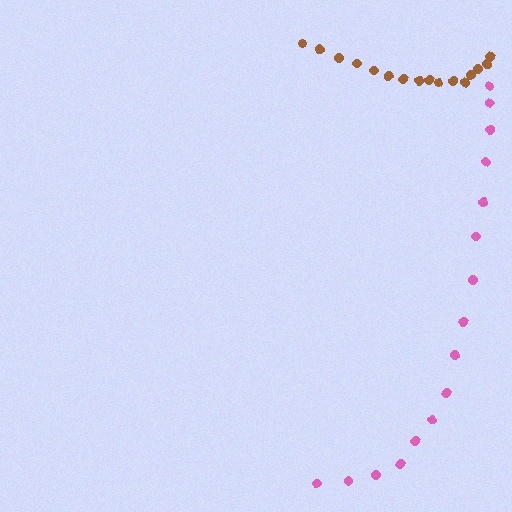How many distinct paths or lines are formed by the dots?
There are 2 distinct paths.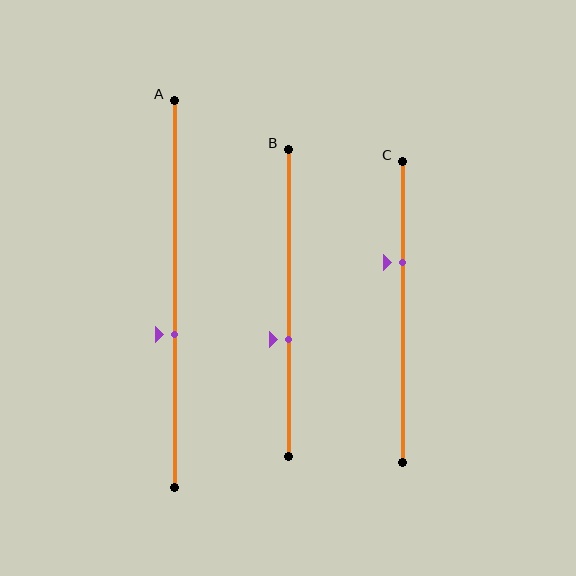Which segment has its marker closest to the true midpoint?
Segment A has its marker closest to the true midpoint.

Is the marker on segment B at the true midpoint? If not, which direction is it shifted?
No, the marker on segment B is shifted downward by about 12% of the segment length.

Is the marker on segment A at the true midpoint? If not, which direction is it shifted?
No, the marker on segment A is shifted downward by about 10% of the segment length.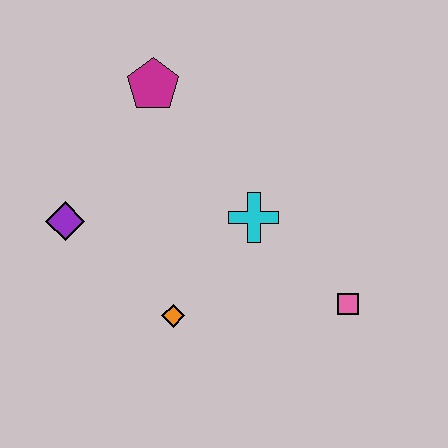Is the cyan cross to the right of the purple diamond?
Yes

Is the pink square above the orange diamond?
Yes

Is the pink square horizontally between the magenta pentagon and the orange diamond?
No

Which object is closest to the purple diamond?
The orange diamond is closest to the purple diamond.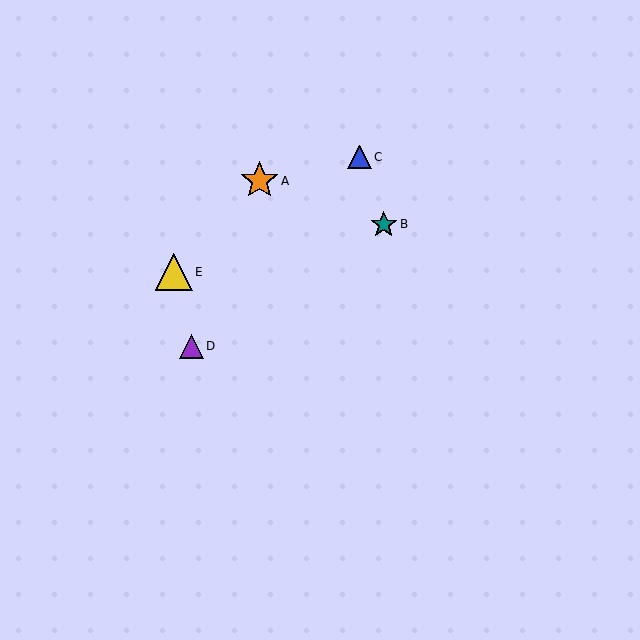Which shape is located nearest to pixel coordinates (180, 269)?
The yellow triangle (labeled E) at (174, 272) is nearest to that location.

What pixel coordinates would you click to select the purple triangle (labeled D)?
Click at (191, 346) to select the purple triangle D.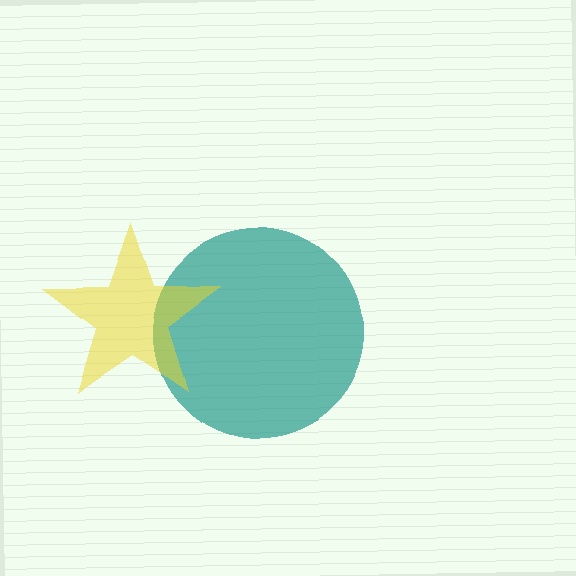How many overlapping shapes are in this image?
There are 2 overlapping shapes in the image.